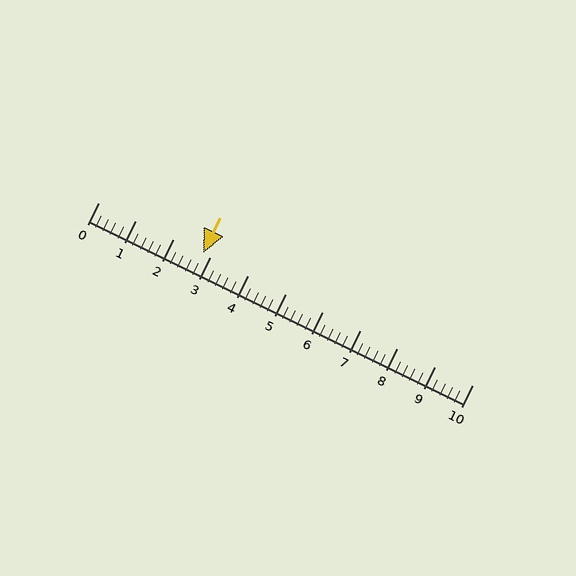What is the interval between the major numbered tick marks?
The major tick marks are spaced 1 units apart.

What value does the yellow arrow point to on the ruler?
The yellow arrow points to approximately 2.8.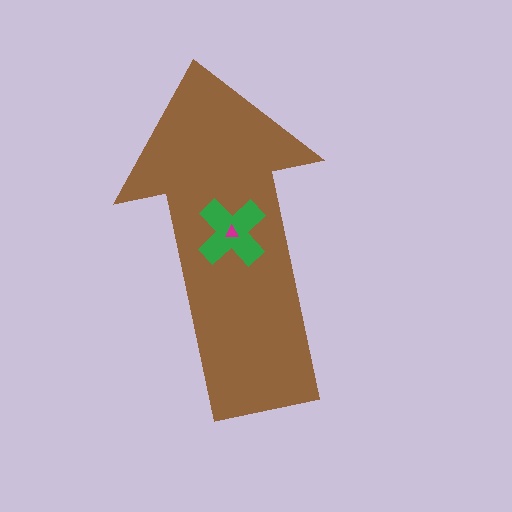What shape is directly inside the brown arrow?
The green cross.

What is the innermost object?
The magenta triangle.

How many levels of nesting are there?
3.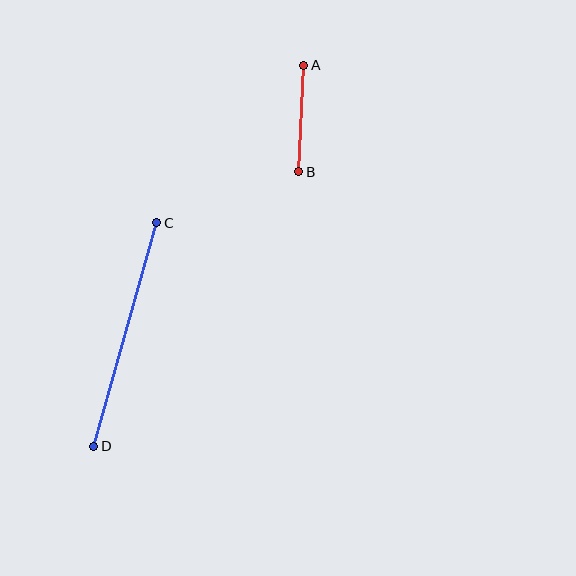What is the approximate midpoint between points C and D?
The midpoint is at approximately (125, 335) pixels.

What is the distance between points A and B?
The distance is approximately 107 pixels.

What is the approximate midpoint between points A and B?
The midpoint is at approximately (301, 119) pixels.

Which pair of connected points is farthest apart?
Points C and D are farthest apart.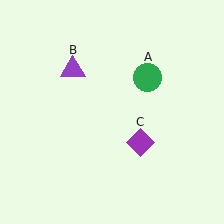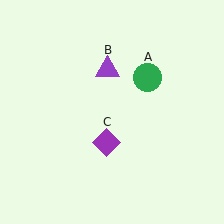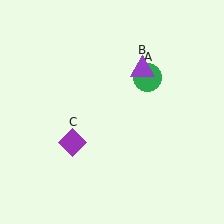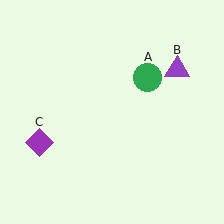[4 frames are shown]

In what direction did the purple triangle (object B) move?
The purple triangle (object B) moved right.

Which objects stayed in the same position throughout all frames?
Green circle (object A) remained stationary.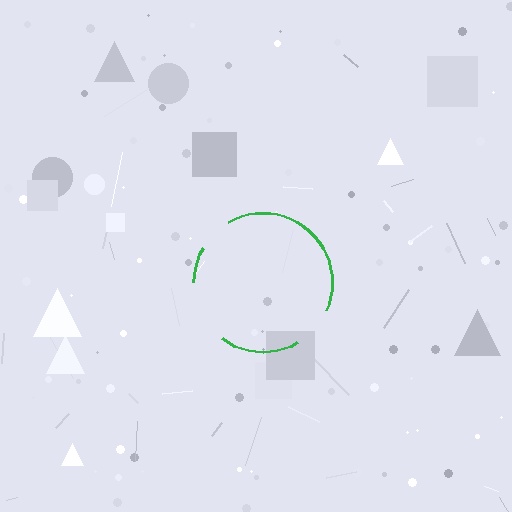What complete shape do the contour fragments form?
The contour fragments form a circle.